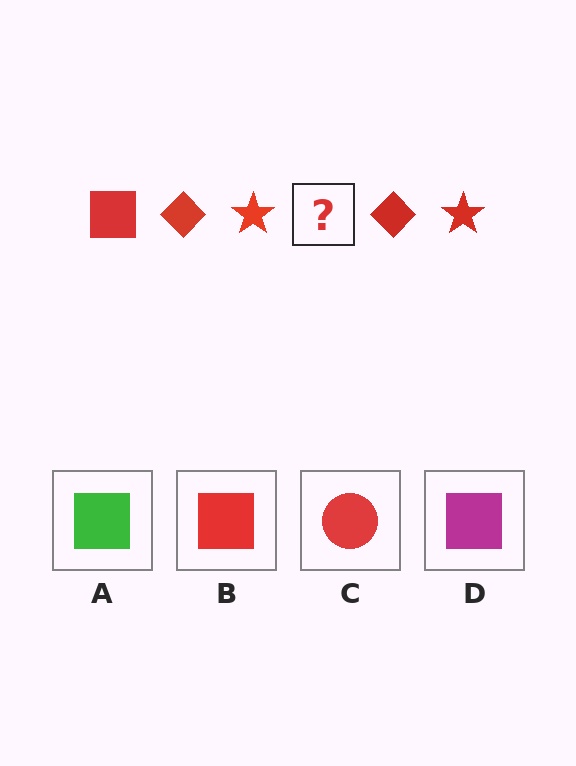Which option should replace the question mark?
Option B.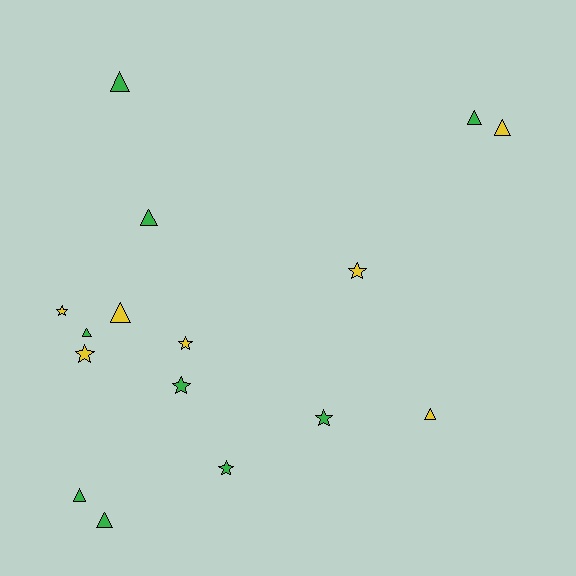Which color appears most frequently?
Green, with 9 objects.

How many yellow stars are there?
There are 4 yellow stars.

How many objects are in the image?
There are 16 objects.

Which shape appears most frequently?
Triangle, with 9 objects.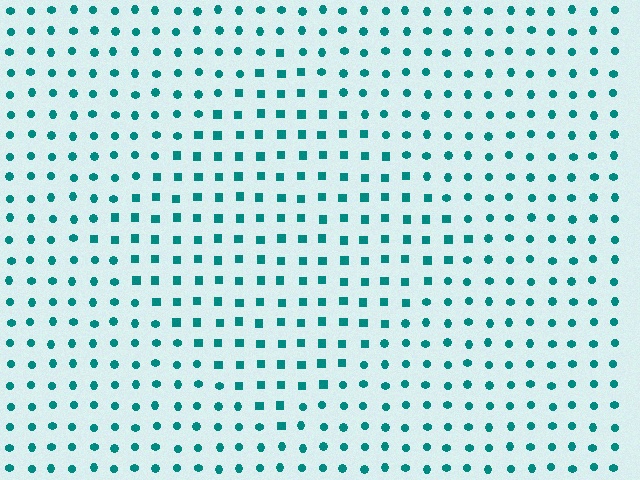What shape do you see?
I see a diamond.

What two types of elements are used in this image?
The image uses squares inside the diamond region and circles outside it.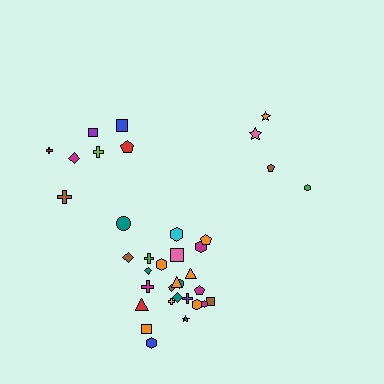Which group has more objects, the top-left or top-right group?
The top-left group.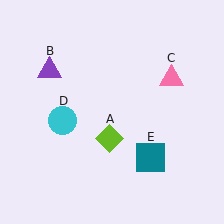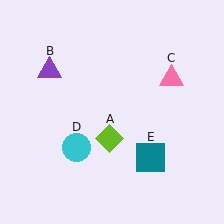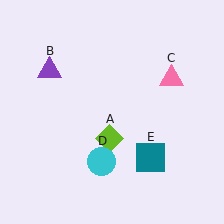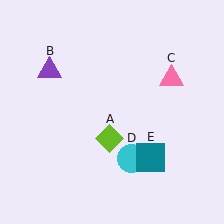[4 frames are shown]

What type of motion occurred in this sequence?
The cyan circle (object D) rotated counterclockwise around the center of the scene.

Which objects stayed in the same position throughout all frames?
Lime diamond (object A) and purple triangle (object B) and pink triangle (object C) and teal square (object E) remained stationary.